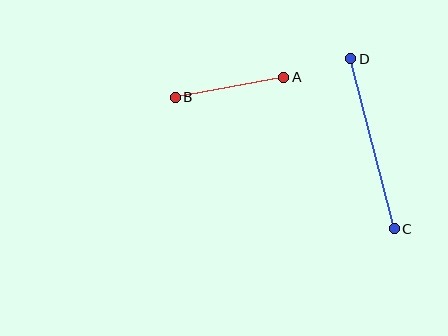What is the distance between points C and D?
The distance is approximately 175 pixels.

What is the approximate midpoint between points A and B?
The midpoint is at approximately (230, 87) pixels.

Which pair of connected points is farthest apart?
Points C and D are farthest apart.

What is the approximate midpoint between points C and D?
The midpoint is at approximately (372, 144) pixels.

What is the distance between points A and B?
The distance is approximately 110 pixels.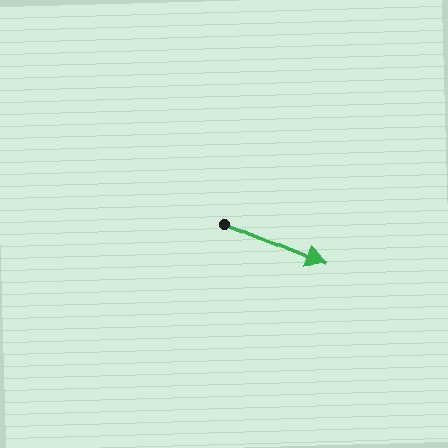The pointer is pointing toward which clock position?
Roughly 4 o'clock.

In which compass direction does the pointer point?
East.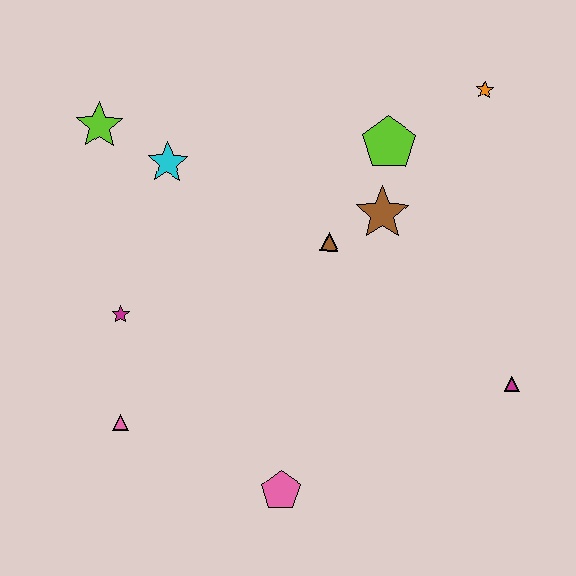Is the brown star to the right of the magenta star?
Yes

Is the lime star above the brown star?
Yes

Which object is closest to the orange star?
The lime pentagon is closest to the orange star.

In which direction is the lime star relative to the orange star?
The lime star is to the left of the orange star.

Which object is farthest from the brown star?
The pink triangle is farthest from the brown star.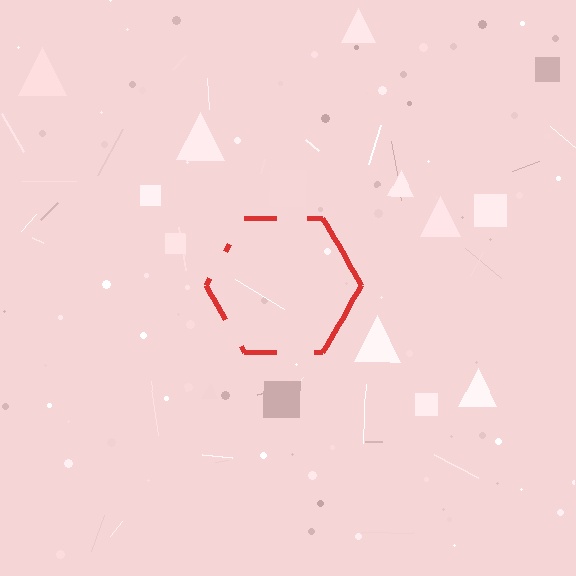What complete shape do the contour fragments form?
The contour fragments form a hexagon.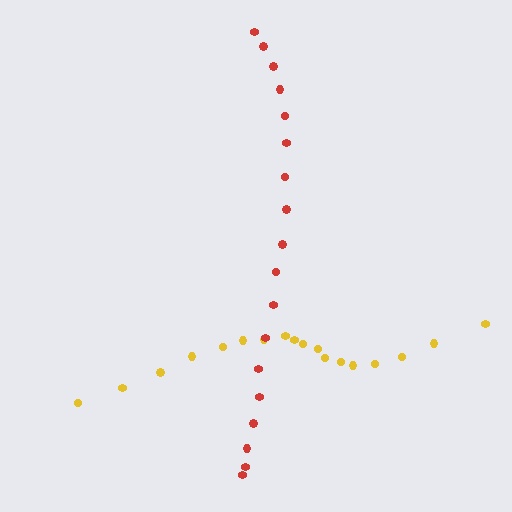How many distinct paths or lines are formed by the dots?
There are 2 distinct paths.